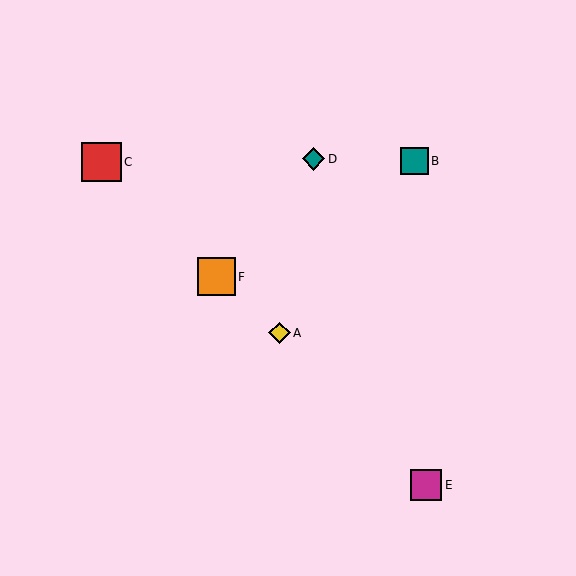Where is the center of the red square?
The center of the red square is at (102, 162).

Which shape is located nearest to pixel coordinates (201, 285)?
The orange square (labeled F) at (216, 277) is nearest to that location.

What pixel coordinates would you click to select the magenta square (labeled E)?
Click at (426, 485) to select the magenta square E.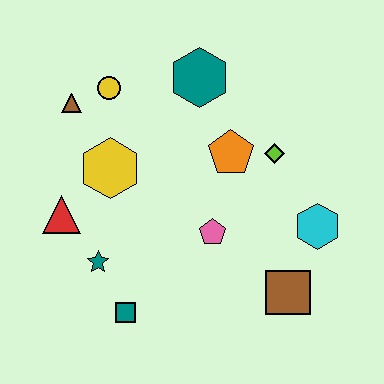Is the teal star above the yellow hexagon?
No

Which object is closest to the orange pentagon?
The lime diamond is closest to the orange pentagon.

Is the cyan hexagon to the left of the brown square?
No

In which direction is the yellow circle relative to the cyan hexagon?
The yellow circle is to the left of the cyan hexagon.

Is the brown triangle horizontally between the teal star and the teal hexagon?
No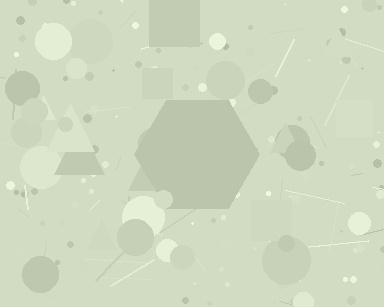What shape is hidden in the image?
A hexagon is hidden in the image.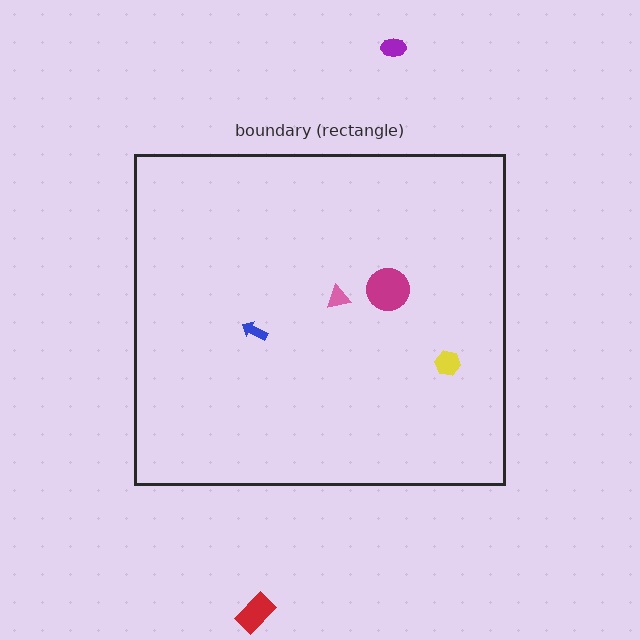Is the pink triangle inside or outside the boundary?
Inside.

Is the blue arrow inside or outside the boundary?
Inside.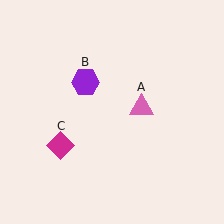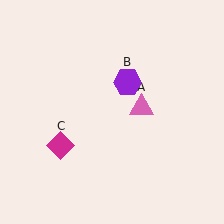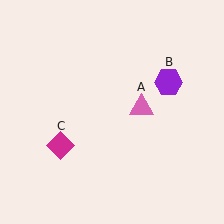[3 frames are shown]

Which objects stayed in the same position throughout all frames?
Pink triangle (object A) and magenta diamond (object C) remained stationary.